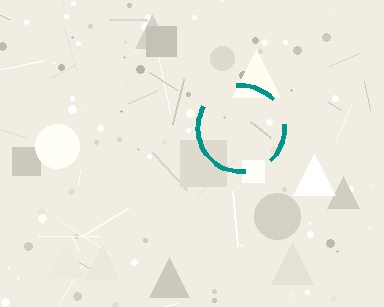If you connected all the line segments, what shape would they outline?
They would outline a circle.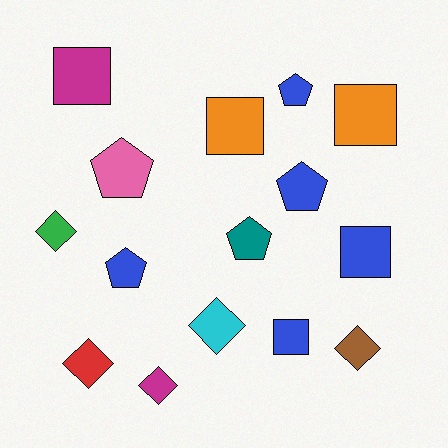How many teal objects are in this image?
There is 1 teal object.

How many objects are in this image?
There are 15 objects.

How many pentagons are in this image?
There are 5 pentagons.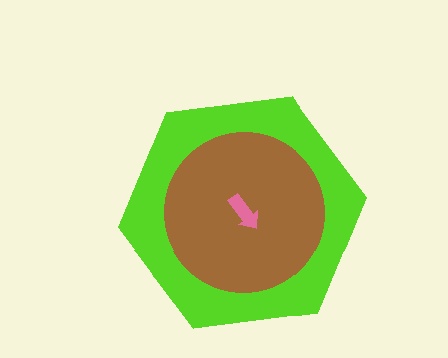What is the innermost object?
The pink arrow.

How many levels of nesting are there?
3.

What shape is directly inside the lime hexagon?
The brown circle.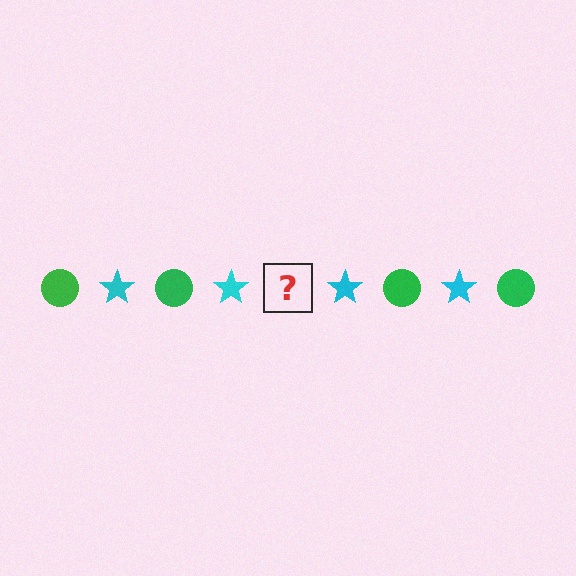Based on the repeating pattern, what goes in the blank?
The blank should be a green circle.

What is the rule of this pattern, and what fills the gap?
The rule is that the pattern alternates between green circle and cyan star. The gap should be filled with a green circle.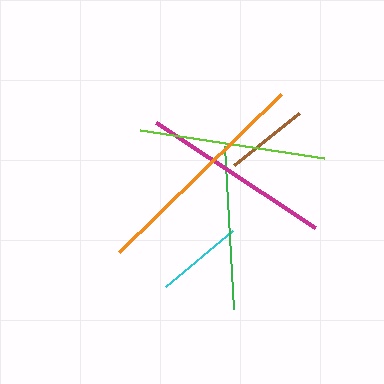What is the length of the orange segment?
The orange segment is approximately 225 pixels long.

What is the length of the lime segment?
The lime segment is approximately 186 pixels long.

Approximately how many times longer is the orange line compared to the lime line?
The orange line is approximately 1.2 times the length of the lime line.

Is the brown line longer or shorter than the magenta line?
The magenta line is longer than the brown line.